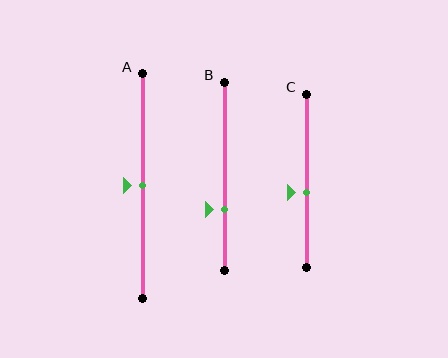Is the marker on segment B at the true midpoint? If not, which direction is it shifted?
No, the marker on segment B is shifted downward by about 18% of the segment length.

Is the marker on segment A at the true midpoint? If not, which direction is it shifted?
Yes, the marker on segment A is at the true midpoint.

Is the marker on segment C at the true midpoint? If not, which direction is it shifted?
No, the marker on segment C is shifted downward by about 6% of the segment length.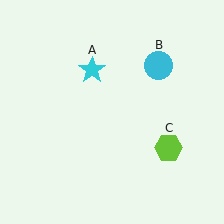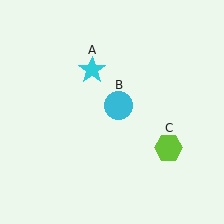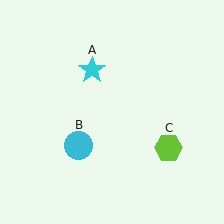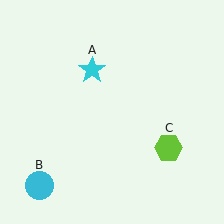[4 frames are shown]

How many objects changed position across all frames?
1 object changed position: cyan circle (object B).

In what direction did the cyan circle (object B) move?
The cyan circle (object B) moved down and to the left.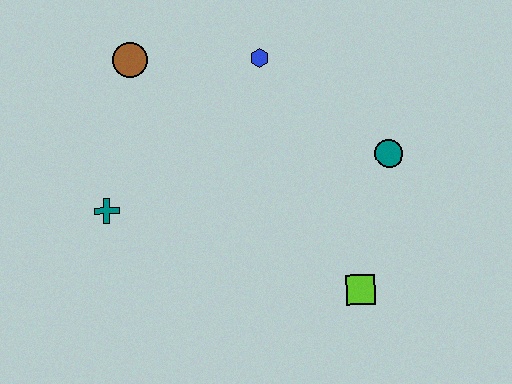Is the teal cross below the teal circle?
Yes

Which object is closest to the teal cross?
The brown circle is closest to the teal cross.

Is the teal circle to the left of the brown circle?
No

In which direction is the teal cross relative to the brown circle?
The teal cross is below the brown circle.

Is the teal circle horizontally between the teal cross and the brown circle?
No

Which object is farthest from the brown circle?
The lime square is farthest from the brown circle.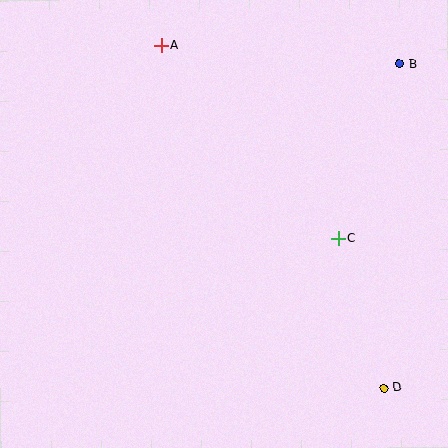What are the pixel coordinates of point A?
Point A is at (161, 45).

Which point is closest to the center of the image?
Point C at (339, 238) is closest to the center.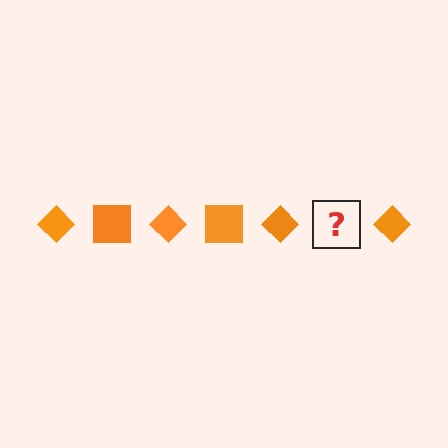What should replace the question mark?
The question mark should be replaced with an orange square.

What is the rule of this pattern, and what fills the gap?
The rule is that the pattern cycles through diamond, square shapes in orange. The gap should be filled with an orange square.